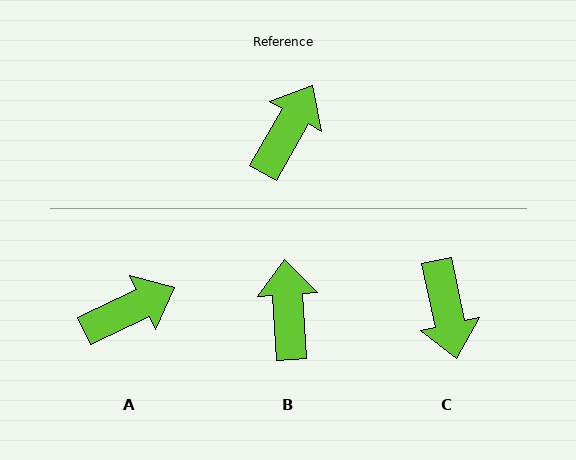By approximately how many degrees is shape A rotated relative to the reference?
Approximately 34 degrees clockwise.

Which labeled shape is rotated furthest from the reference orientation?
C, about 138 degrees away.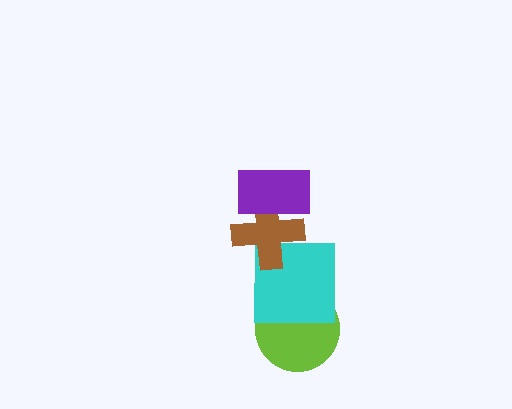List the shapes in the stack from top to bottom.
From top to bottom: the purple rectangle, the brown cross, the cyan square, the lime circle.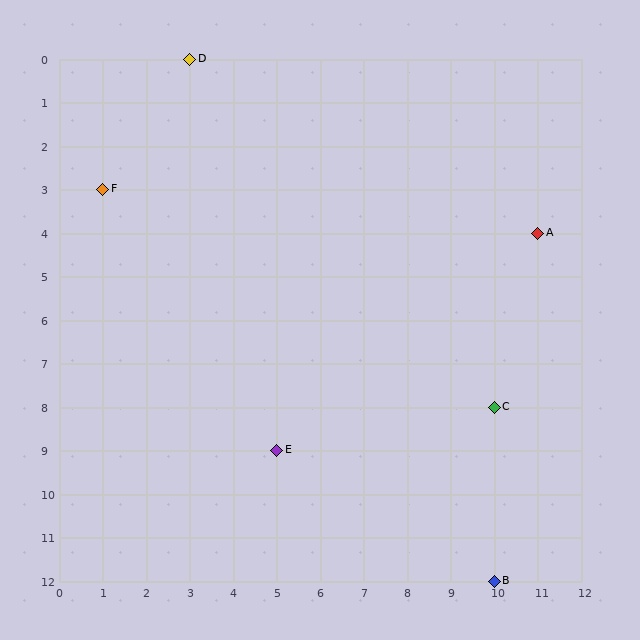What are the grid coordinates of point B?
Point B is at grid coordinates (10, 12).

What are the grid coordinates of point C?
Point C is at grid coordinates (10, 8).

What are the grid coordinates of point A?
Point A is at grid coordinates (11, 4).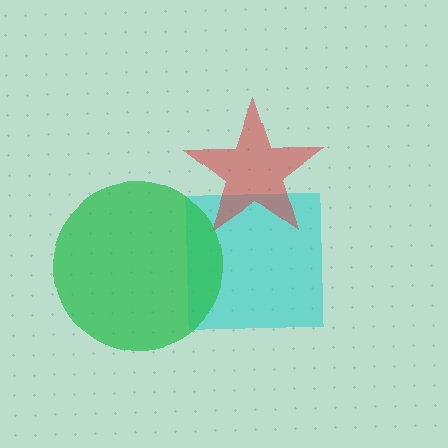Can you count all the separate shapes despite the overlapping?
Yes, there are 3 separate shapes.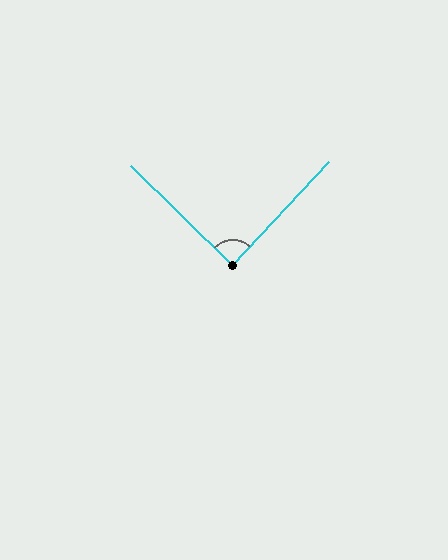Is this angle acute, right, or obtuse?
It is approximately a right angle.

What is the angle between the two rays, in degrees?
Approximately 89 degrees.